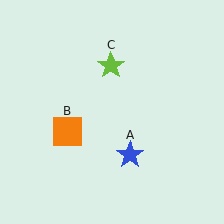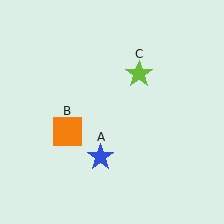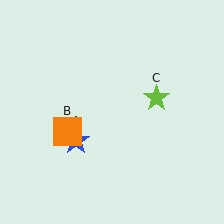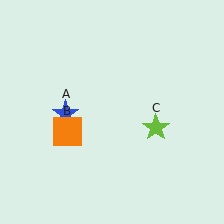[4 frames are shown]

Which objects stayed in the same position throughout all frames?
Orange square (object B) remained stationary.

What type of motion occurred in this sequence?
The blue star (object A), lime star (object C) rotated clockwise around the center of the scene.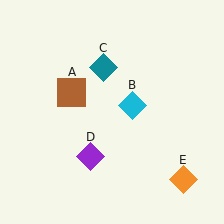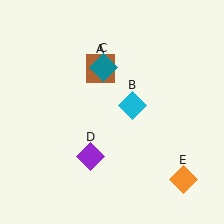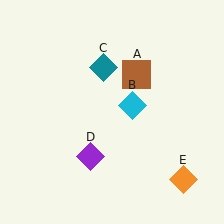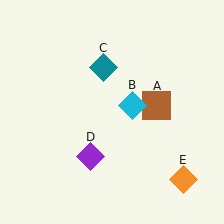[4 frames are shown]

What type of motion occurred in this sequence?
The brown square (object A) rotated clockwise around the center of the scene.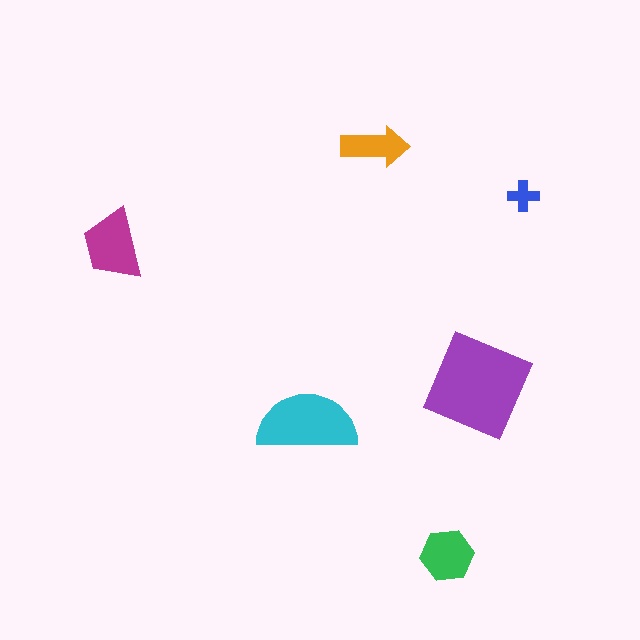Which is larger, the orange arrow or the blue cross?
The orange arrow.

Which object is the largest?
The purple diamond.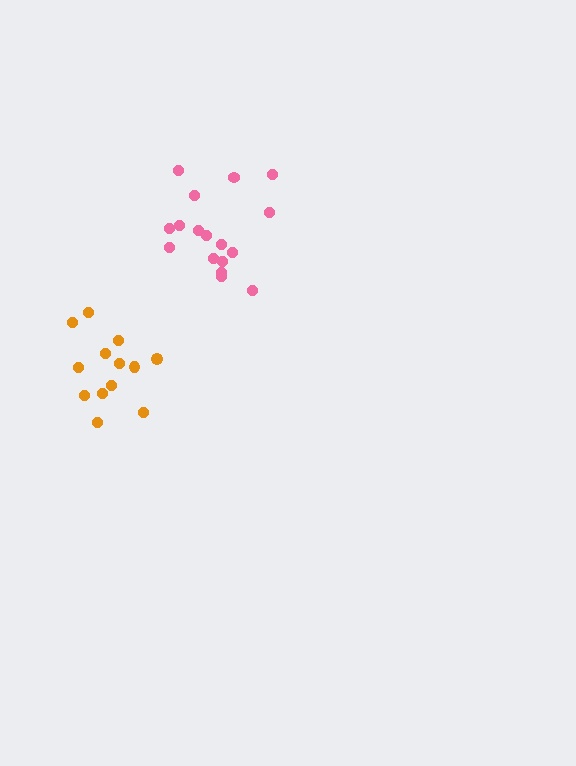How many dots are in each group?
Group 1: 13 dots, Group 2: 17 dots (30 total).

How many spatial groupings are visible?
There are 2 spatial groupings.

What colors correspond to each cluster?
The clusters are colored: orange, pink.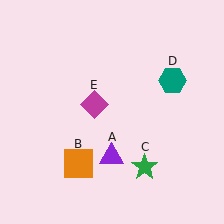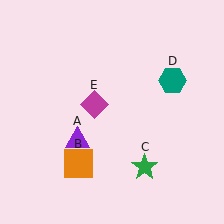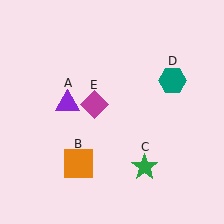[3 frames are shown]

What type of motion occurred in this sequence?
The purple triangle (object A) rotated clockwise around the center of the scene.